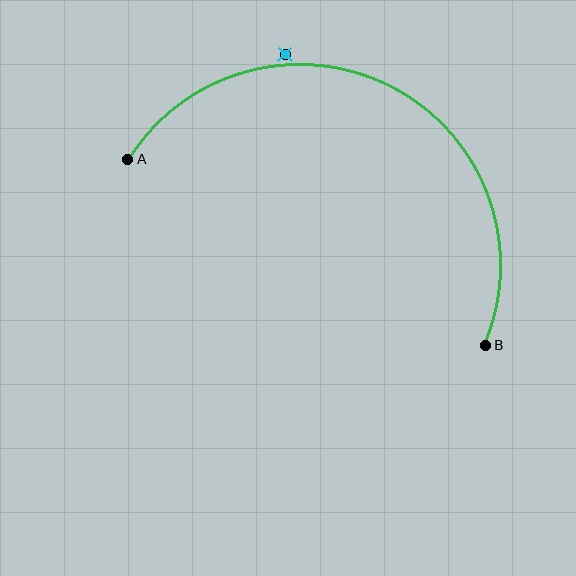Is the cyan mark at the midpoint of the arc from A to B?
No — the cyan mark does not lie on the arc at all. It sits slightly outside the curve.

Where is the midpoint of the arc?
The arc midpoint is the point on the curve farthest from the straight line joining A and B. It sits above that line.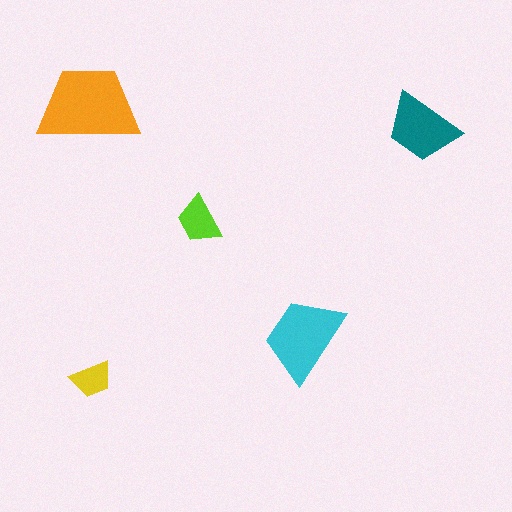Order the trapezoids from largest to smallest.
the orange one, the cyan one, the teal one, the lime one, the yellow one.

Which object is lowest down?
The yellow trapezoid is bottommost.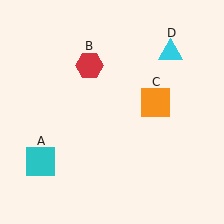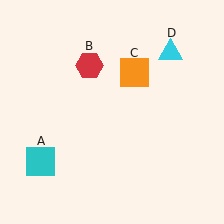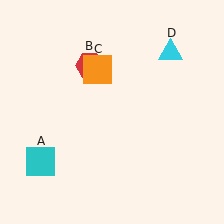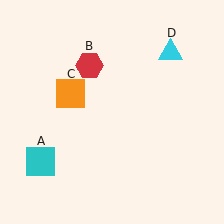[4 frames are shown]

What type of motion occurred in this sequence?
The orange square (object C) rotated counterclockwise around the center of the scene.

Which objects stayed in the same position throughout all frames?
Cyan square (object A) and red hexagon (object B) and cyan triangle (object D) remained stationary.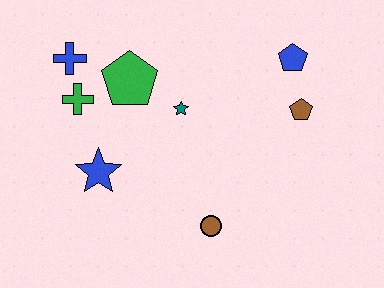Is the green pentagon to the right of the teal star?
No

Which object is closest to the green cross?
The blue cross is closest to the green cross.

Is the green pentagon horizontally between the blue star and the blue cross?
No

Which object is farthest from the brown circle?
The blue cross is farthest from the brown circle.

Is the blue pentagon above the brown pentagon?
Yes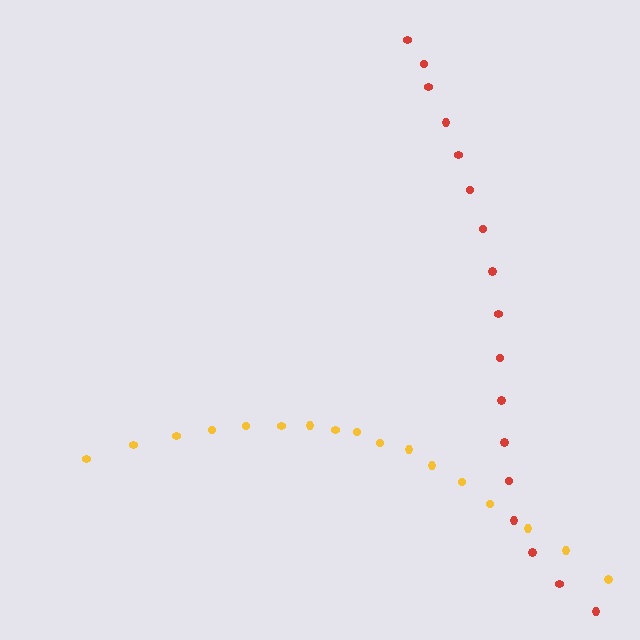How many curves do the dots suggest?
There are 2 distinct paths.